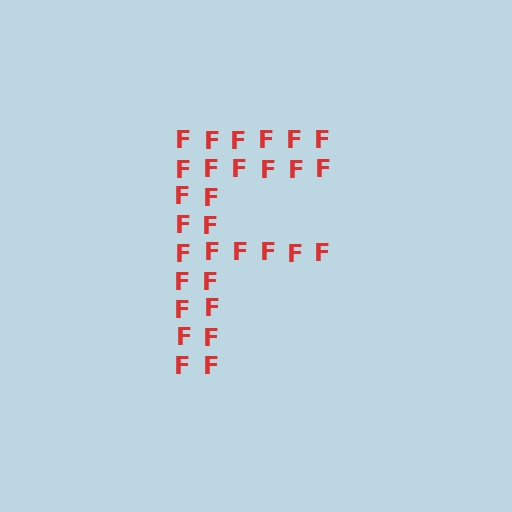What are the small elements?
The small elements are letter F's.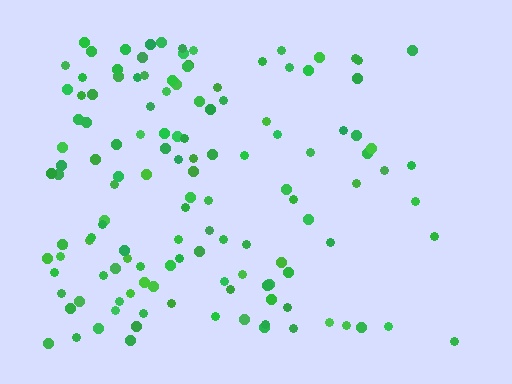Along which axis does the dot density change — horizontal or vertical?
Horizontal.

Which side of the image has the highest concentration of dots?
The left.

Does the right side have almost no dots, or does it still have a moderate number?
Still a moderate number, just noticeably fewer than the left.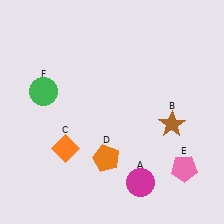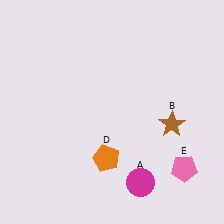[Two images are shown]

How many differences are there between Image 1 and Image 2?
There are 2 differences between the two images.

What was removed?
The green circle (F), the orange diamond (C) were removed in Image 2.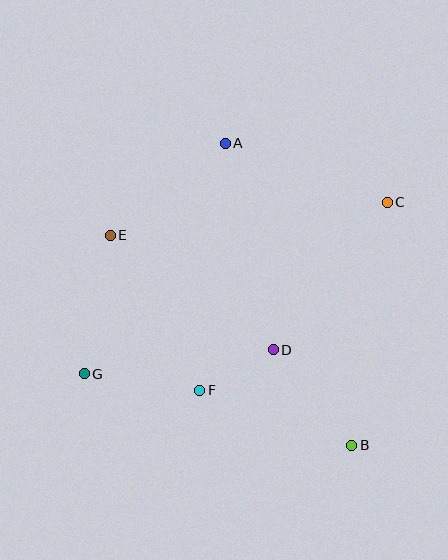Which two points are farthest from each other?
Points C and G are farthest from each other.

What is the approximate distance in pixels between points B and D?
The distance between B and D is approximately 123 pixels.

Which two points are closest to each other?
Points D and F are closest to each other.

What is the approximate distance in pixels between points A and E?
The distance between A and E is approximately 147 pixels.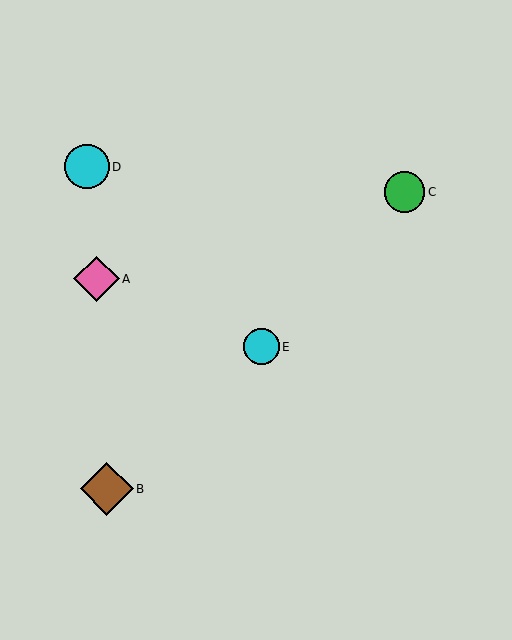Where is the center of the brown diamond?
The center of the brown diamond is at (107, 489).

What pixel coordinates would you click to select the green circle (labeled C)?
Click at (405, 192) to select the green circle C.